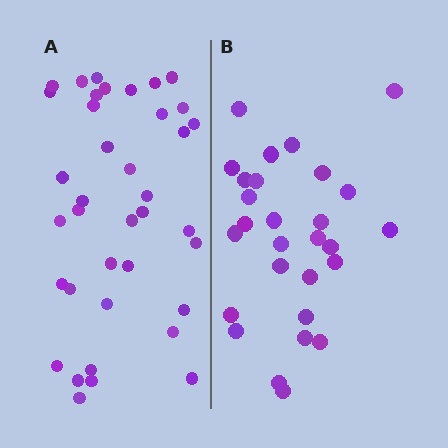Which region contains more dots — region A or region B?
Region A (the left region) has more dots.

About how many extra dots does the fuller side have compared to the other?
Region A has roughly 10 or so more dots than region B.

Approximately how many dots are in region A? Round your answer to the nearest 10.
About 40 dots. (The exact count is 38, which rounds to 40.)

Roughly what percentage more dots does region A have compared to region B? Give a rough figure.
About 35% more.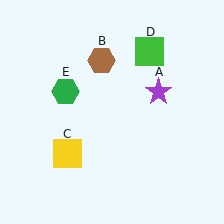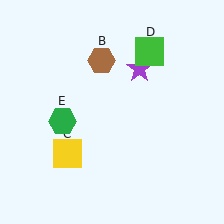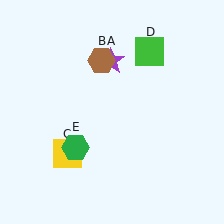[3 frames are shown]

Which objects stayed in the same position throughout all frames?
Brown hexagon (object B) and yellow square (object C) and green square (object D) remained stationary.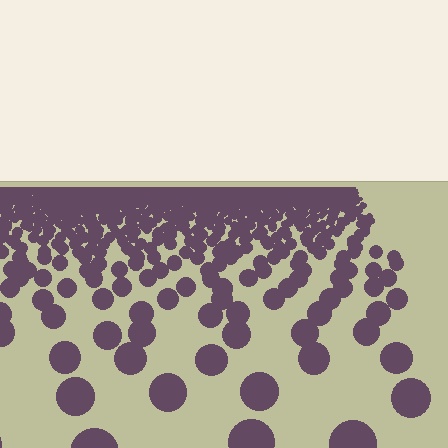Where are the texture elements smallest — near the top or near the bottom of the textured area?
Near the top.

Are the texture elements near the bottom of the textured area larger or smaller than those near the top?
Larger. Near the bottom, elements are closer to the viewer and appear at a bigger on-screen size.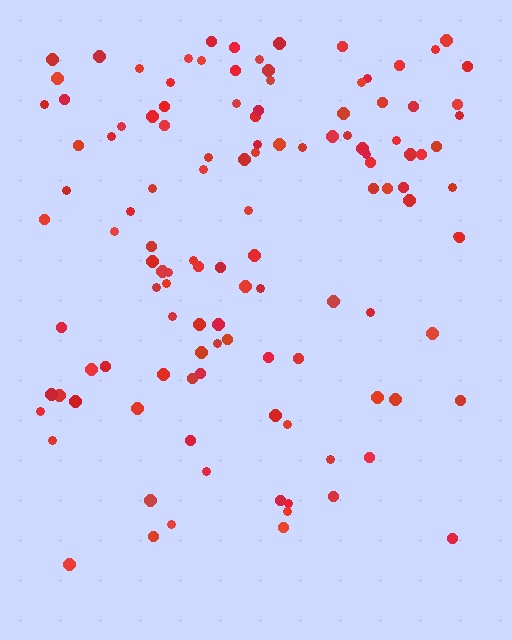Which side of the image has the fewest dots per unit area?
The bottom.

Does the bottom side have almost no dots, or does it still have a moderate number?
Still a moderate number, just noticeably fewer than the top.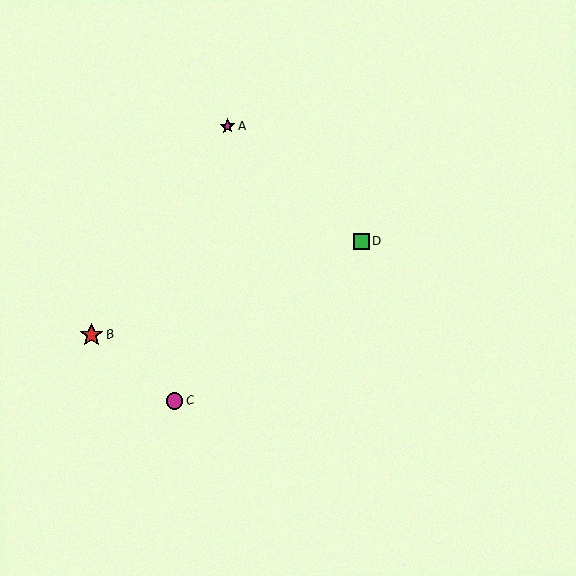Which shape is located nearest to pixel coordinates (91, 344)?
The red star (labeled B) at (92, 335) is nearest to that location.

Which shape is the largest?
The red star (labeled B) is the largest.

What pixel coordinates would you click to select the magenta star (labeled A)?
Click at (228, 127) to select the magenta star A.